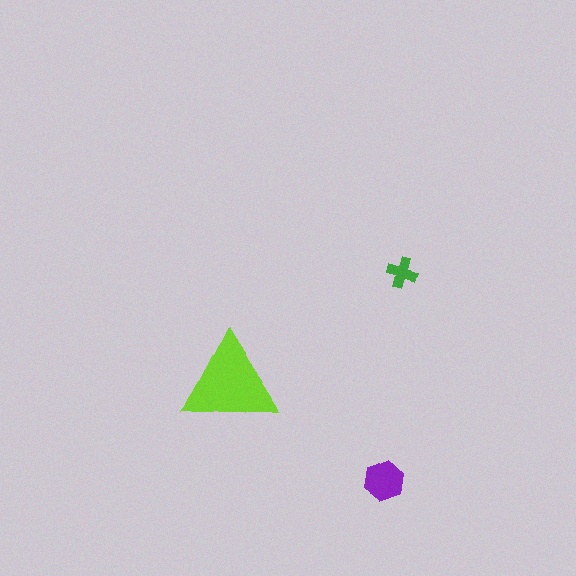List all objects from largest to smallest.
The lime triangle, the purple hexagon, the green cross.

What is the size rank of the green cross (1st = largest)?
3rd.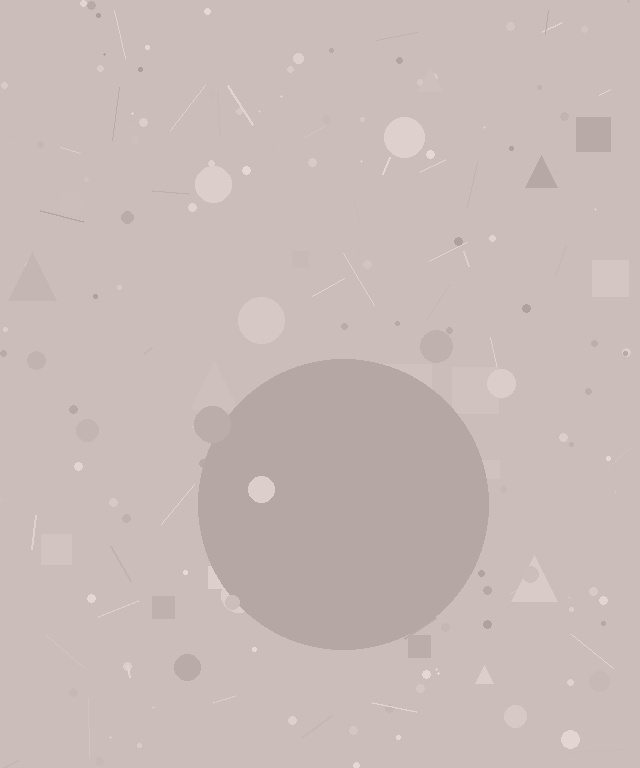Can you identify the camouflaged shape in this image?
The camouflaged shape is a circle.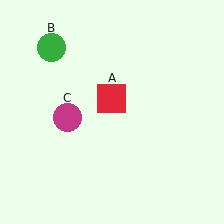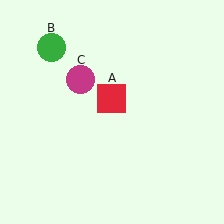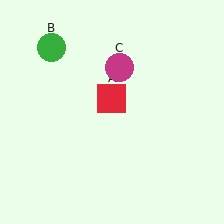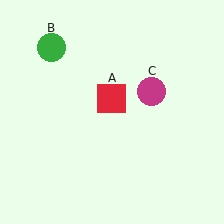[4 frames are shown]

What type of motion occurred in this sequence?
The magenta circle (object C) rotated clockwise around the center of the scene.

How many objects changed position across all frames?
1 object changed position: magenta circle (object C).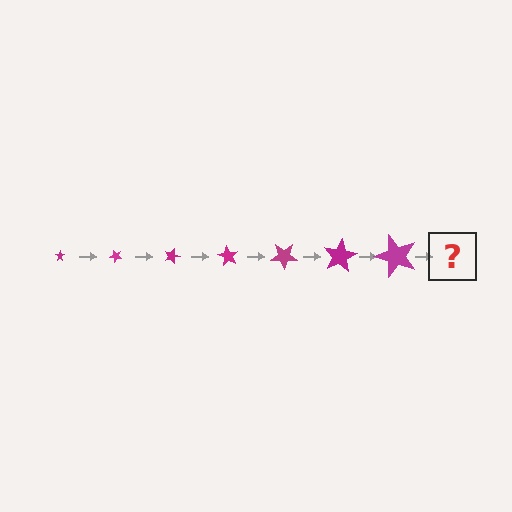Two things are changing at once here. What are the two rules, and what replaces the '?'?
The two rules are that the star grows larger each step and it rotates 45 degrees each step. The '?' should be a star, larger than the previous one and rotated 315 degrees from the start.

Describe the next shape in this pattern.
It should be a star, larger than the previous one and rotated 315 degrees from the start.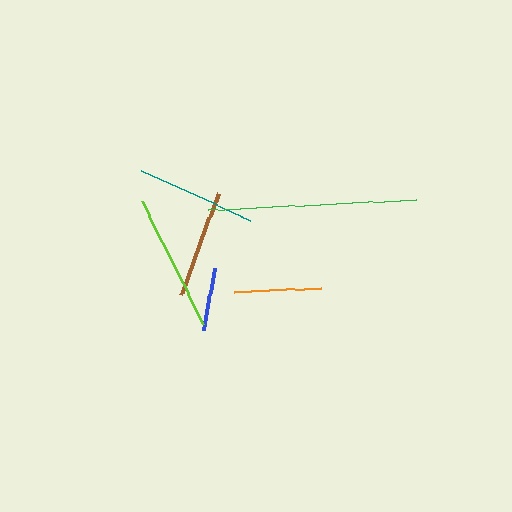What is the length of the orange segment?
The orange segment is approximately 86 pixels long.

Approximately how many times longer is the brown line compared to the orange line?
The brown line is approximately 1.3 times the length of the orange line.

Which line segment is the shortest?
The blue line is the shortest at approximately 63 pixels.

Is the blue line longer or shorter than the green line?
The green line is longer than the blue line.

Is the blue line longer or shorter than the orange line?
The orange line is longer than the blue line.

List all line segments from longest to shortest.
From longest to shortest: green, lime, teal, brown, orange, blue.